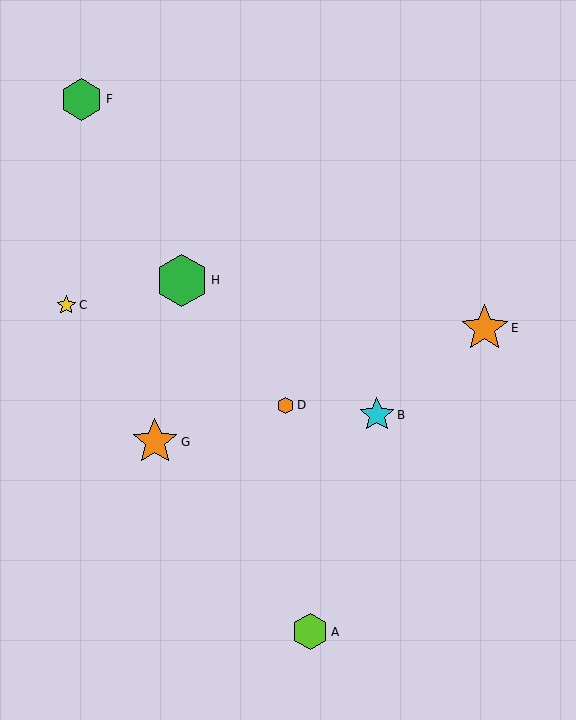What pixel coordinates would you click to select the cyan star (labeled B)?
Click at (377, 415) to select the cyan star B.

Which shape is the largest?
The green hexagon (labeled H) is the largest.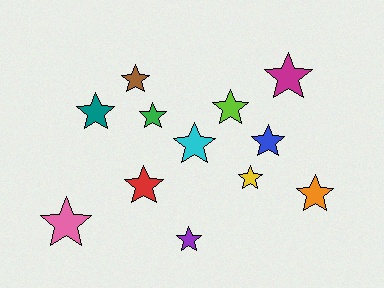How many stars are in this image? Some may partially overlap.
There are 12 stars.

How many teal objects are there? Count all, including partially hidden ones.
There is 1 teal object.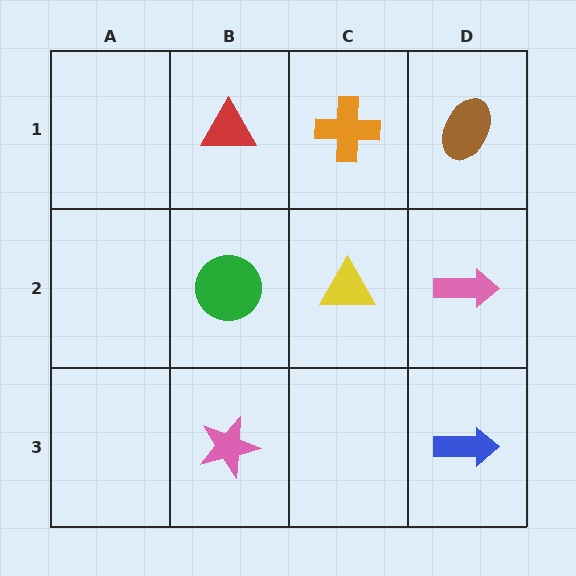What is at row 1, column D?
A brown ellipse.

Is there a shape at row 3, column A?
No, that cell is empty.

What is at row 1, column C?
An orange cross.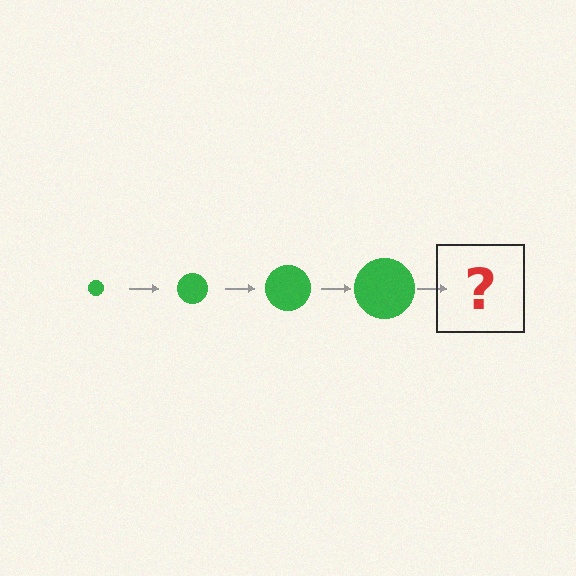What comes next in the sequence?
The next element should be a green circle, larger than the previous one.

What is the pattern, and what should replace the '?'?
The pattern is that the circle gets progressively larger each step. The '?' should be a green circle, larger than the previous one.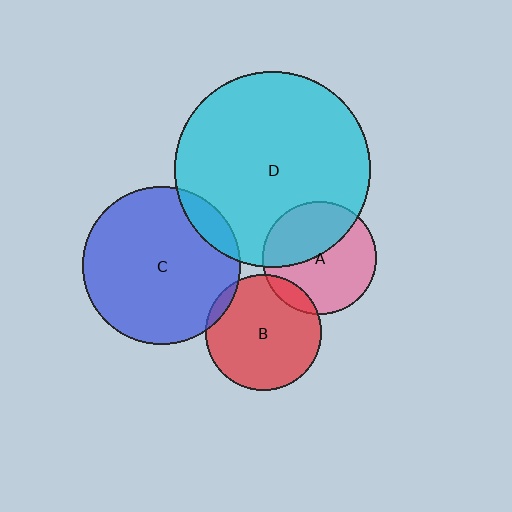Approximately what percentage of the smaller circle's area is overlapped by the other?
Approximately 5%.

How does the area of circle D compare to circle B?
Approximately 2.8 times.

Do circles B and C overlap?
Yes.